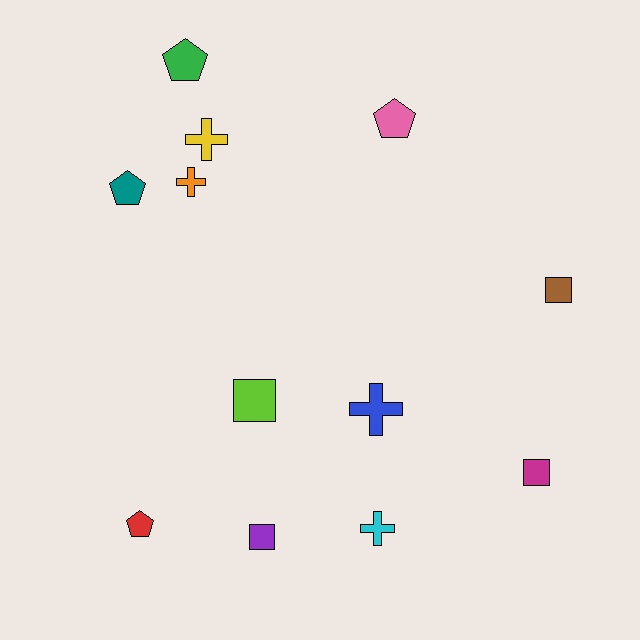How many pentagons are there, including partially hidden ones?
There are 4 pentagons.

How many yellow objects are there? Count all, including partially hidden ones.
There is 1 yellow object.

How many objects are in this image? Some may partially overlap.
There are 12 objects.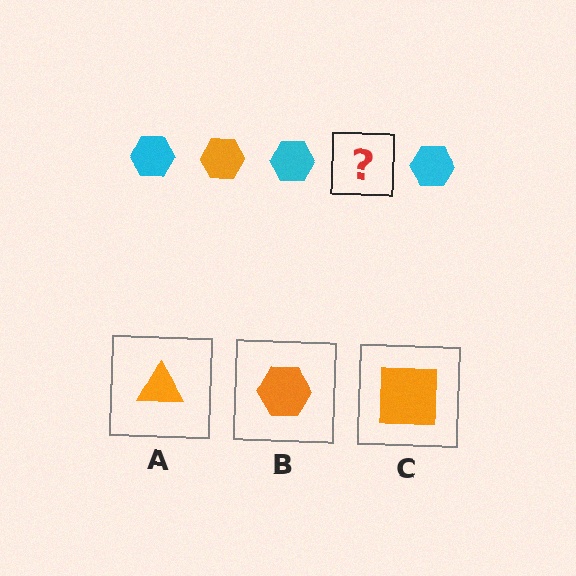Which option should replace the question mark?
Option B.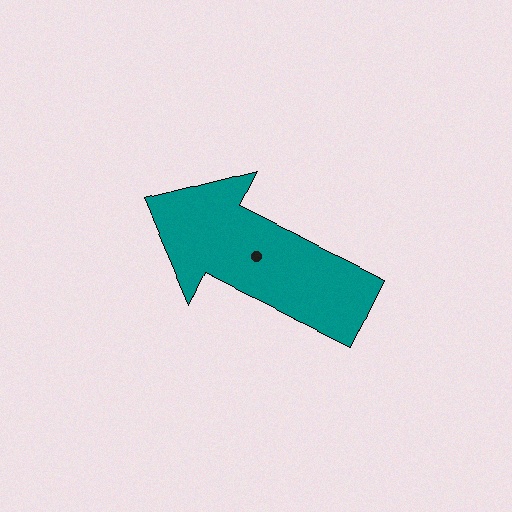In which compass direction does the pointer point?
Northwest.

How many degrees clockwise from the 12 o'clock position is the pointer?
Approximately 296 degrees.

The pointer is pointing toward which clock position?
Roughly 10 o'clock.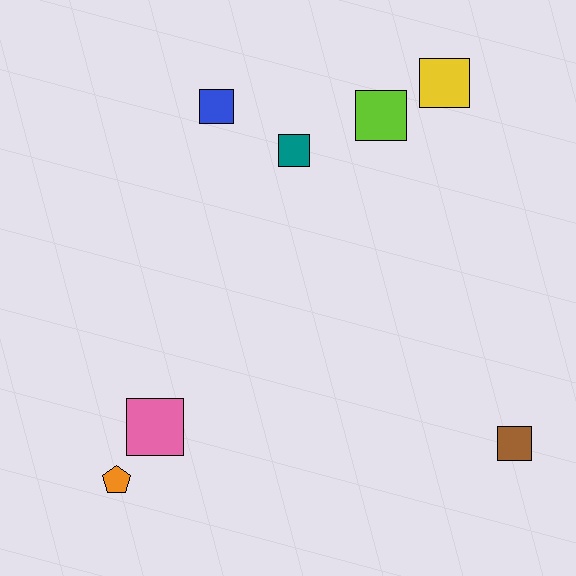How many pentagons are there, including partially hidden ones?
There is 1 pentagon.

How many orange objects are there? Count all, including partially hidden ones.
There is 1 orange object.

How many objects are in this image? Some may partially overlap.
There are 7 objects.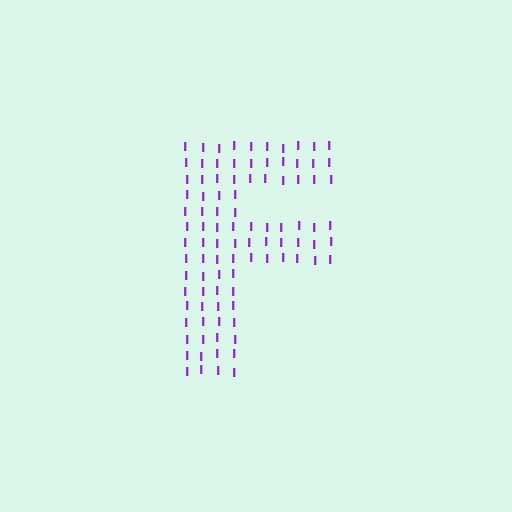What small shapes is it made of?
It is made of small letter I's.